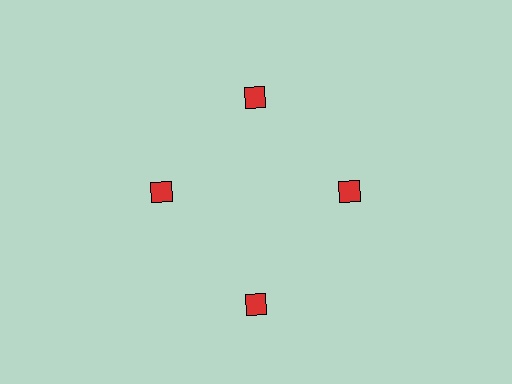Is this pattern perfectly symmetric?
No. The 4 red diamonds are arranged in a ring, but one element near the 6 o'clock position is pushed outward from the center, breaking the 4-fold rotational symmetry.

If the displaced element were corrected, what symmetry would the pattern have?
It would have 4-fold rotational symmetry — the pattern would map onto itself every 90 degrees.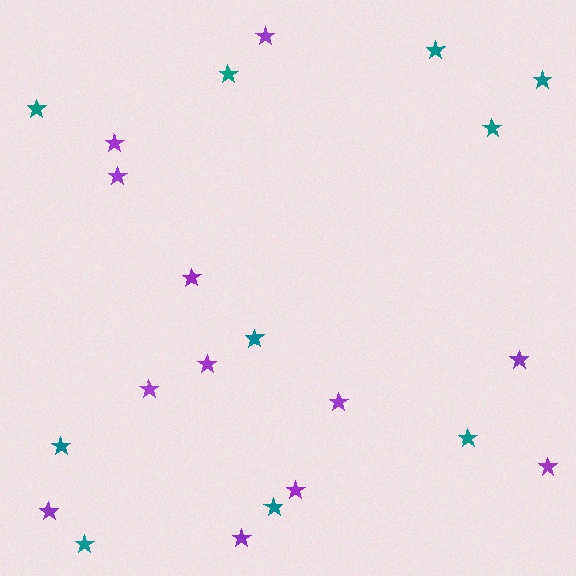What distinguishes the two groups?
There are 2 groups: one group of teal stars (10) and one group of purple stars (12).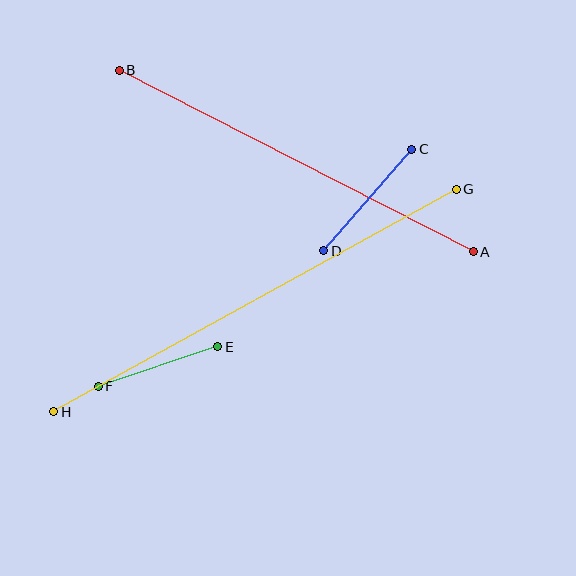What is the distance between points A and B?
The distance is approximately 398 pixels.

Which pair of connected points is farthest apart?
Points G and H are farthest apart.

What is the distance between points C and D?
The distance is approximately 134 pixels.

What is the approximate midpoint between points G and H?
The midpoint is at approximately (255, 300) pixels.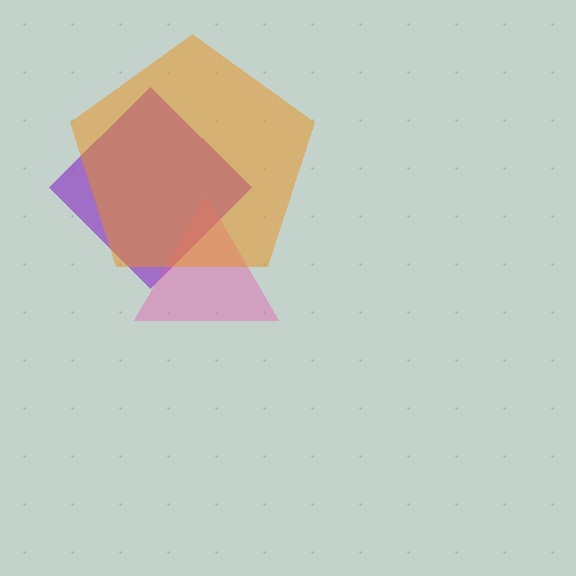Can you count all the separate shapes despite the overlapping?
Yes, there are 3 separate shapes.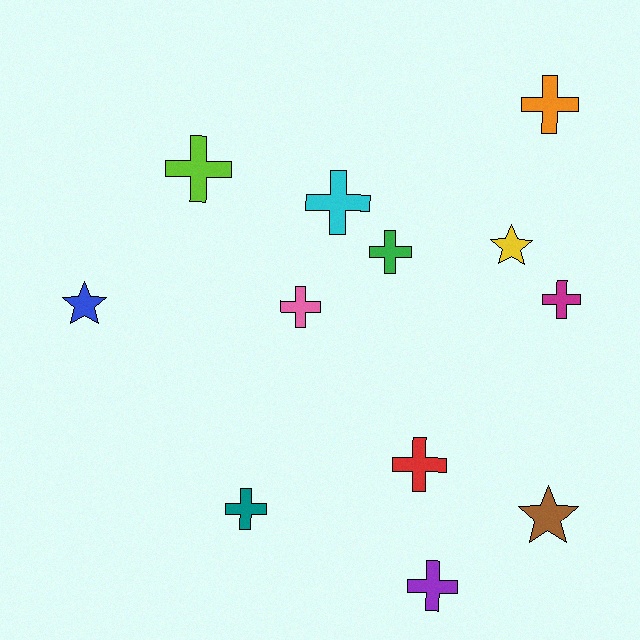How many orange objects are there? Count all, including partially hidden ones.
There is 1 orange object.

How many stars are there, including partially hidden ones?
There are 3 stars.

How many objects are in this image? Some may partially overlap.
There are 12 objects.